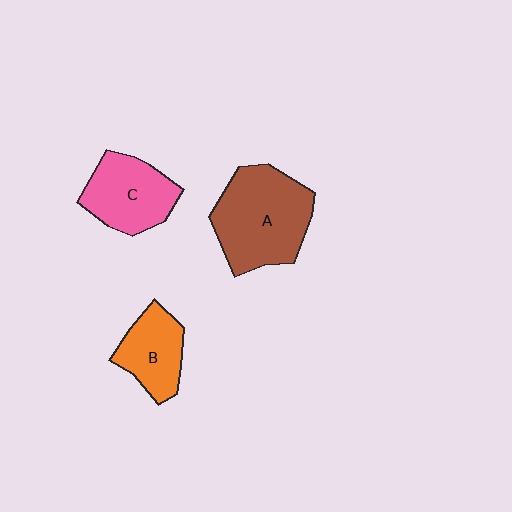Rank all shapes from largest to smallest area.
From largest to smallest: A (brown), C (pink), B (orange).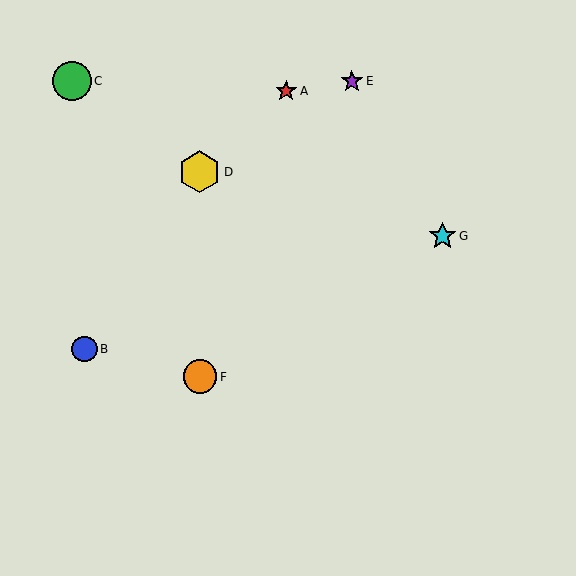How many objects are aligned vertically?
2 objects (D, F) are aligned vertically.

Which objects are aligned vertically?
Objects D, F are aligned vertically.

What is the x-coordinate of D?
Object D is at x≈200.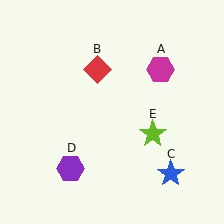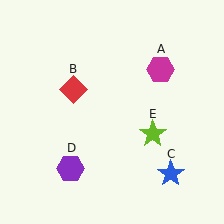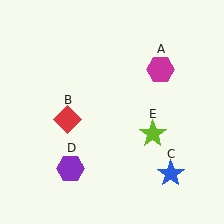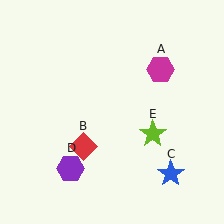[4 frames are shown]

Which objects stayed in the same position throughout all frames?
Magenta hexagon (object A) and blue star (object C) and purple hexagon (object D) and lime star (object E) remained stationary.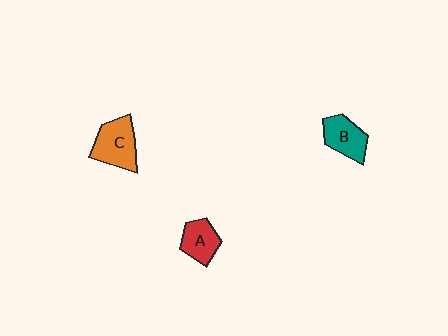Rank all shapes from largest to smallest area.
From largest to smallest: C (orange), B (teal), A (red).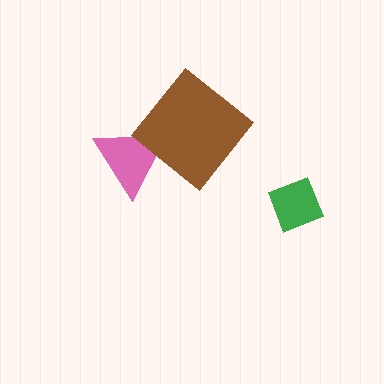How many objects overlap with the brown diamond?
1 object overlaps with the brown diamond.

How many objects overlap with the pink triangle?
1 object overlaps with the pink triangle.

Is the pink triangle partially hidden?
Yes, it is partially covered by another shape.